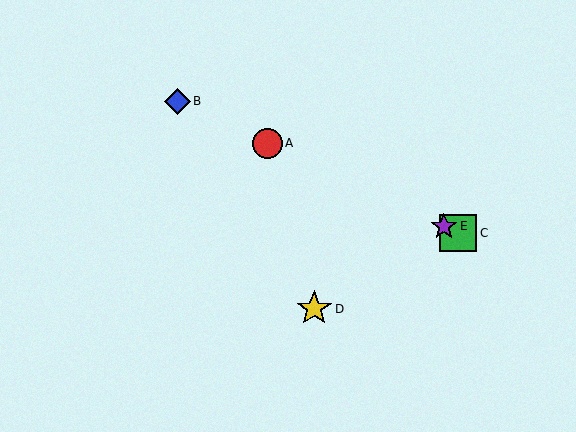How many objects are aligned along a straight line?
4 objects (A, B, C, E) are aligned along a straight line.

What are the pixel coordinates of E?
Object E is at (444, 226).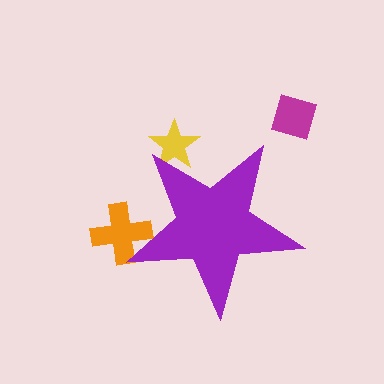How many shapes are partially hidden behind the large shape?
2 shapes are partially hidden.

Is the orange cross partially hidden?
Yes, the orange cross is partially hidden behind the purple star.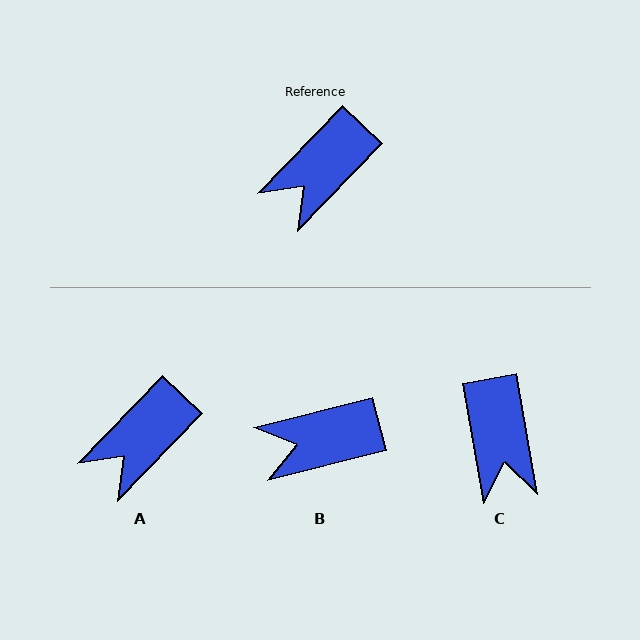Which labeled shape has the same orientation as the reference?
A.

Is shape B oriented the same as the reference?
No, it is off by about 32 degrees.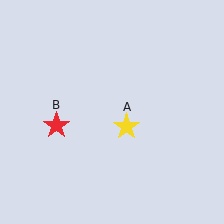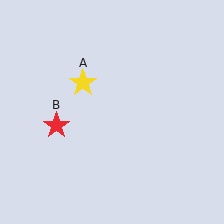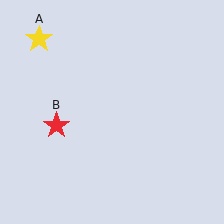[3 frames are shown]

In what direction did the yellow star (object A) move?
The yellow star (object A) moved up and to the left.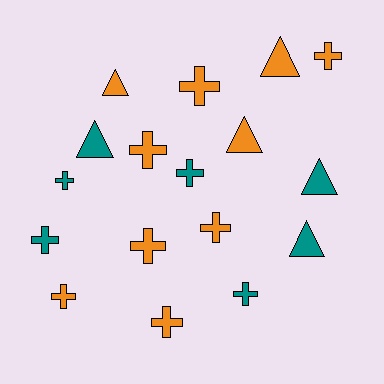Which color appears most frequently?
Orange, with 10 objects.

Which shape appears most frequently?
Cross, with 11 objects.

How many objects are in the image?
There are 17 objects.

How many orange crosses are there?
There are 7 orange crosses.